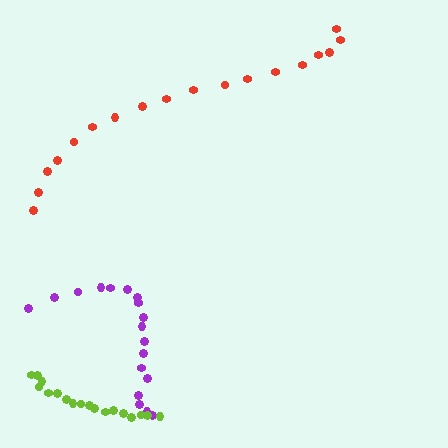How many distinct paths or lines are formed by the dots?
There are 3 distinct paths.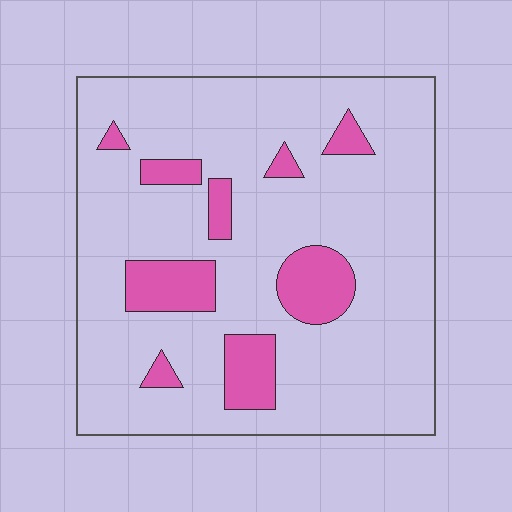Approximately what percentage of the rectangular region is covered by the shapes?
Approximately 15%.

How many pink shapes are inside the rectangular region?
9.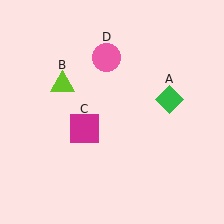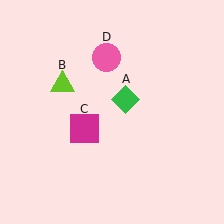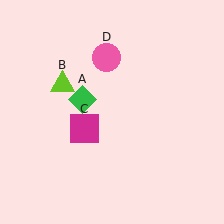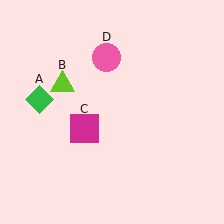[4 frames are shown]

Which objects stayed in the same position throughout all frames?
Lime triangle (object B) and magenta square (object C) and pink circle (object D) remained stationary.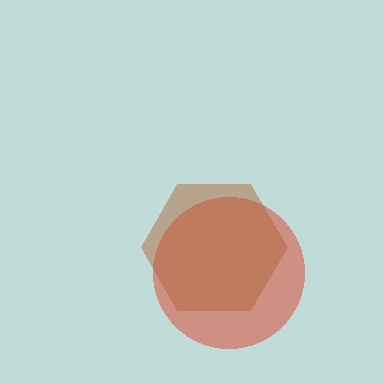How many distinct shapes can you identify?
There are 2 distinct shapes: a red circle, a brown hexagon.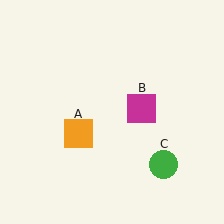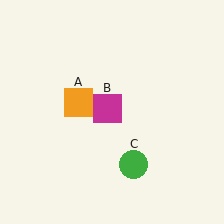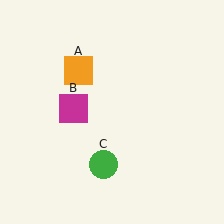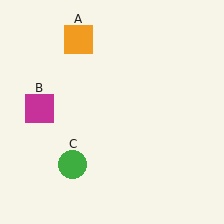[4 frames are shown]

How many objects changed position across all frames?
3 objects changed position: orange square (object A), magenta square (object B), green circle (object C).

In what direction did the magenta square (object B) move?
The magenta square (object B) moved left.